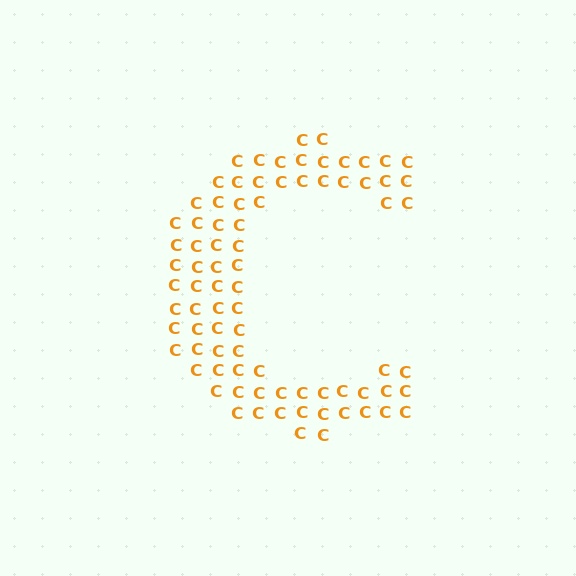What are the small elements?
The small elements are letter C's.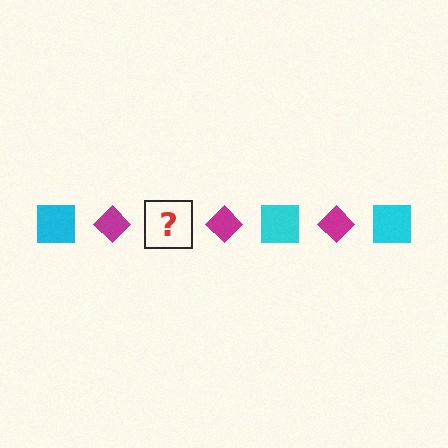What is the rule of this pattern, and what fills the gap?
The rule is that the pattern alternates between cyan square and magenta diamond. The gap should be filled with a cyan square.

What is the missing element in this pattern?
The missing element is a cyan square.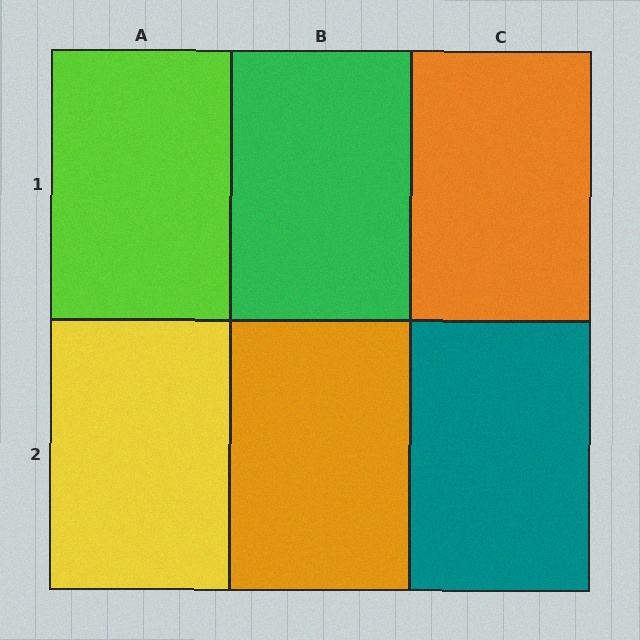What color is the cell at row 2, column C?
Teal.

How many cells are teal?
1 cell is teal.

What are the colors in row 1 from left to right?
Lime, green, orange.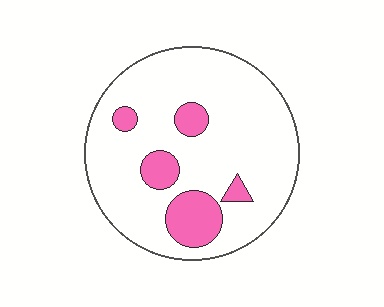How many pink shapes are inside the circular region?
5.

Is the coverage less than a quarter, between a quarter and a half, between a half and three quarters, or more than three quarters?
Less than a quarter.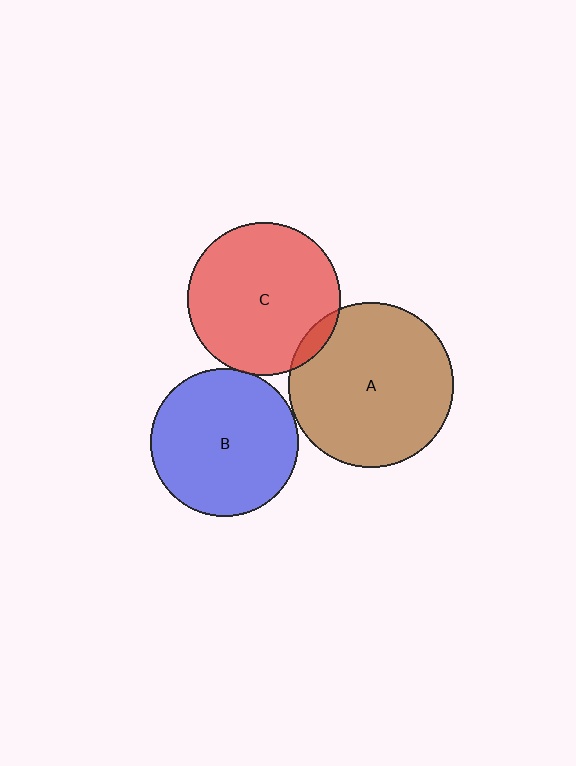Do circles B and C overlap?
Yes.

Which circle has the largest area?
Circle A (brown).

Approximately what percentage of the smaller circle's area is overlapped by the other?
Approximately 5%.